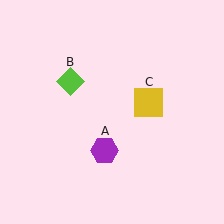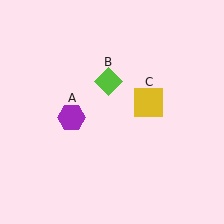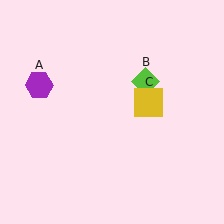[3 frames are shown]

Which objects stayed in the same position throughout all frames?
Yellow square (object C) remained stationary.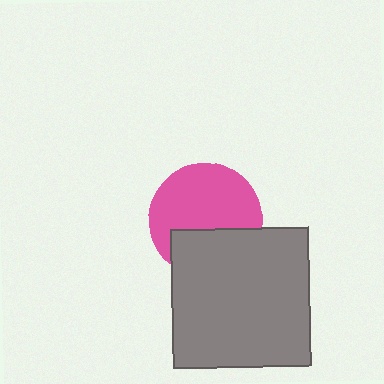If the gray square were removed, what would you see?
You would see the complete pink circle.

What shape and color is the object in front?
The object in front is a gray square.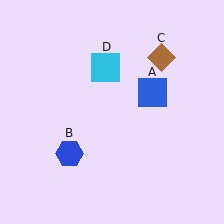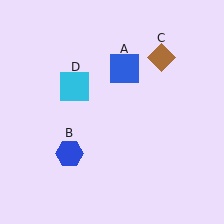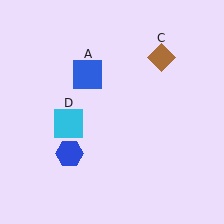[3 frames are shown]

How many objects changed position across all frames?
2 objects changed position: blue square (object A), cyan square (object D).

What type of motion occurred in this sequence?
The blue square (object A), cyan square (object D) rotated counterclockwise around the center of the scene.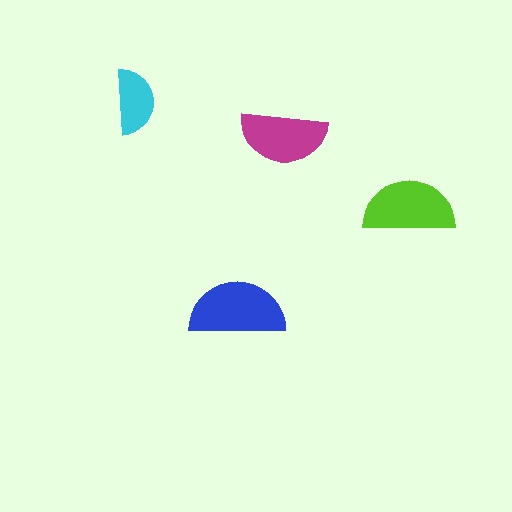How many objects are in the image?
There are 4 objects in the image.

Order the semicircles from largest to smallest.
the blue one, the lime one, the magenta one, the cyan one.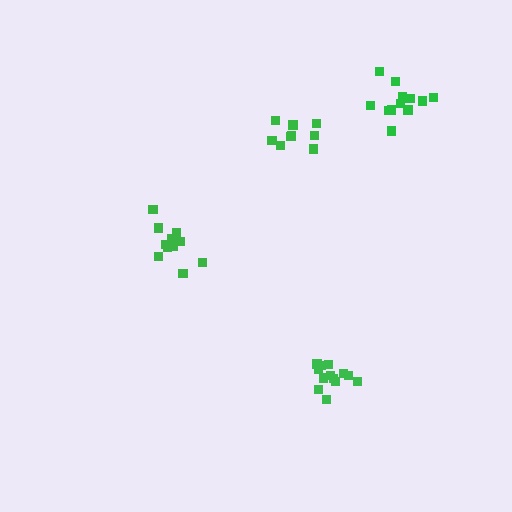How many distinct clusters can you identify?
There are 4 distinct clusters.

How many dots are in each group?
Group 1: 11 dots, Group 2: 13 dots, Group 3: 12 dots, Group 4: 9 dots (45 total).